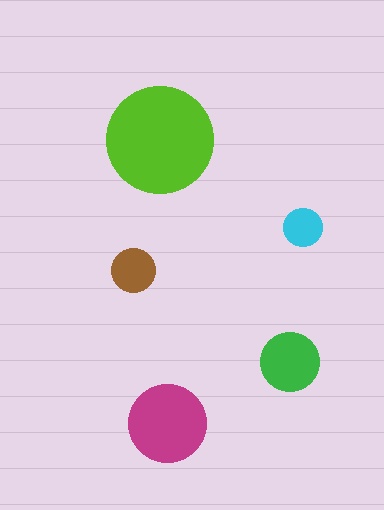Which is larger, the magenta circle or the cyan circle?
The magenta one.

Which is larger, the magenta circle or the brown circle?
The magenta one.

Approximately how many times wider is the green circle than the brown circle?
About 1.5 times wider.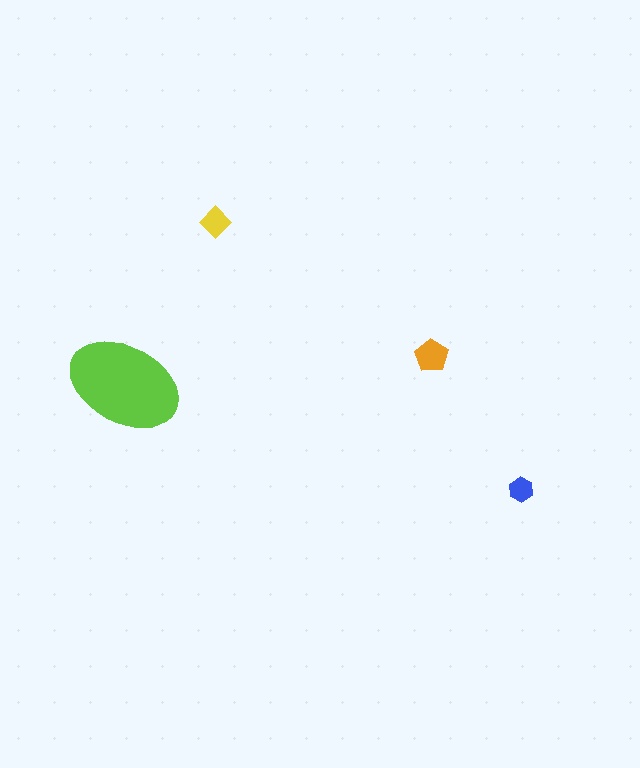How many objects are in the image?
There are 4 objects in the image.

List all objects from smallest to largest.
The blue hexagon, the yellow diamond, the orange pentagon, the lime ellipse.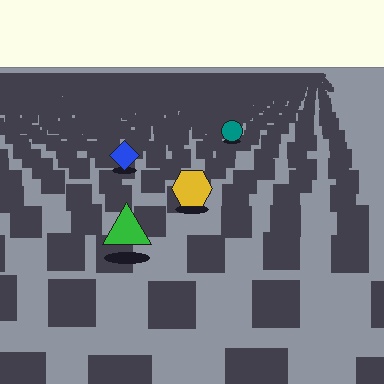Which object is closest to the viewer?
The green triangle is closest. The texture marks near it are larger and more spread out.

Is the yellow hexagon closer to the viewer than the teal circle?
Yes. The yellow hexagon is closer — you can tell from the texture gradient: the ground texture is coarser near it.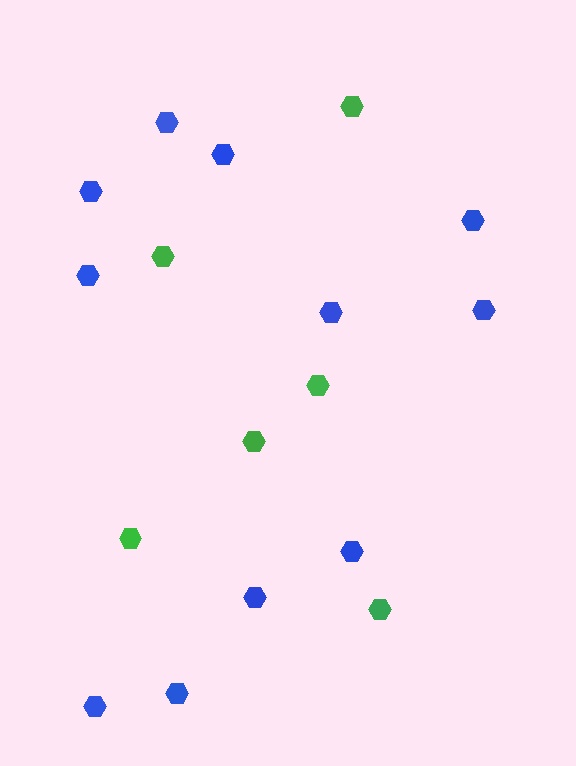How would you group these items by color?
There are 2 groups: one group of blue hexagons (11) and one group of green hexagons (6).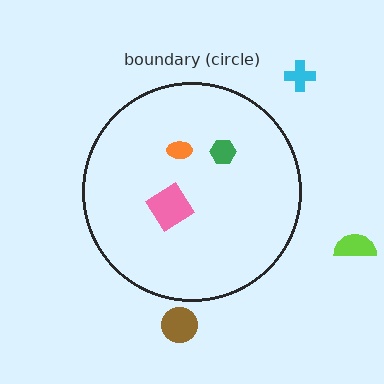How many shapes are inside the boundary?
3 inside, 3 outside.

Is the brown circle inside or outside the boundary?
Outside.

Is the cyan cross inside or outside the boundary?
Outside.